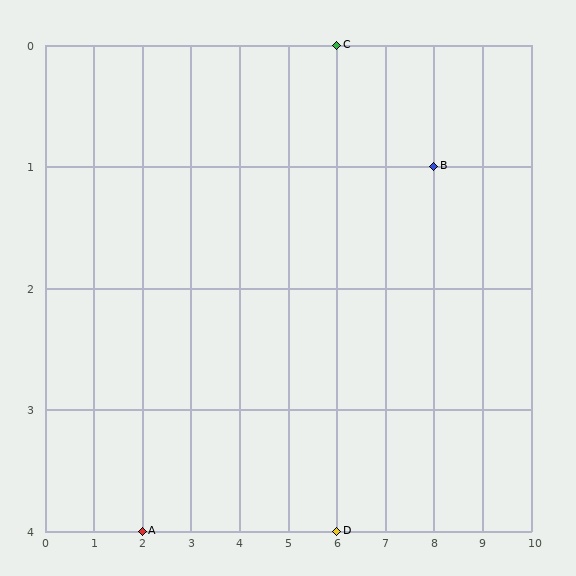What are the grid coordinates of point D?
Point D is at grid coordinates (6, 4).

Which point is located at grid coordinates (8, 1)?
Point B is at (8, 1).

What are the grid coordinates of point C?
Point C is at grid coordinates (6, 0).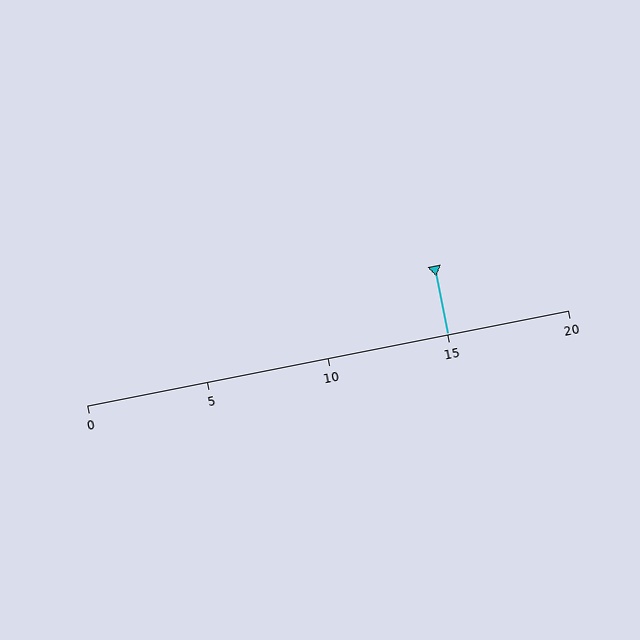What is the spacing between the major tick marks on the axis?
The major ticks are spaced 5 apart.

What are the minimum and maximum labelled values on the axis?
The axis runs from 0 to 20.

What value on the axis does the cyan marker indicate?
The marker indicates approximately 15.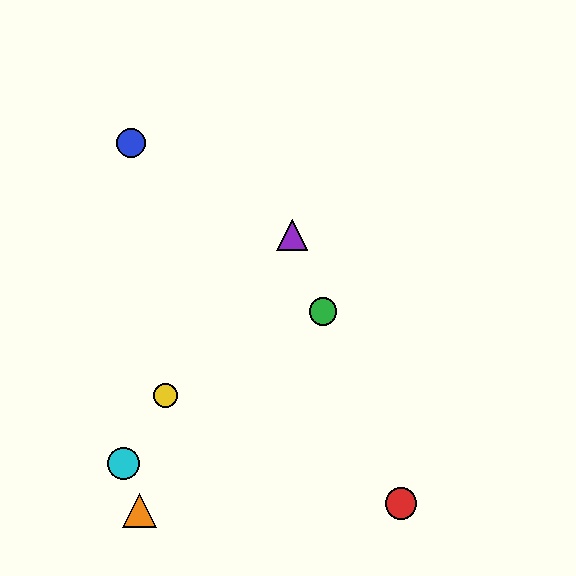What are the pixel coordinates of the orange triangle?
The orange triangle is at (140, 511).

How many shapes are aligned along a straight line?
3 shapes (the red circle, the green circle, the purple triangle) are aligned along a straight line.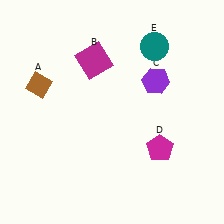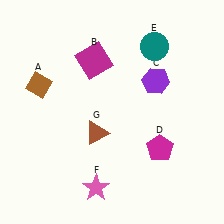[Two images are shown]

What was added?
A pink star (F), a brown triangle (G) were added in Image 2.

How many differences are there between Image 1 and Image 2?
There are 2 differences between the two images.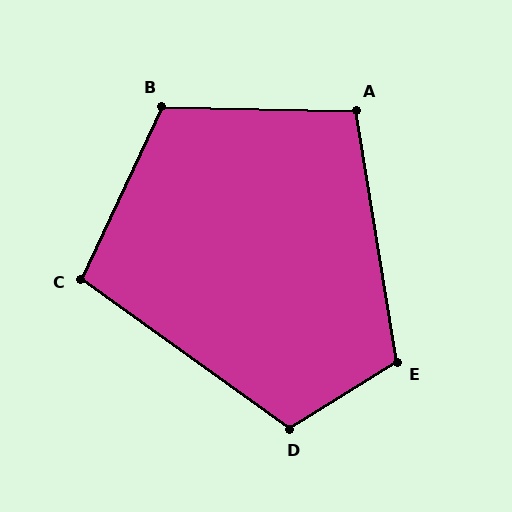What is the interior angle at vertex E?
Approximately 113 degrees (obtuse).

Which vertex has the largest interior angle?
B, at approximately 114 degrees.